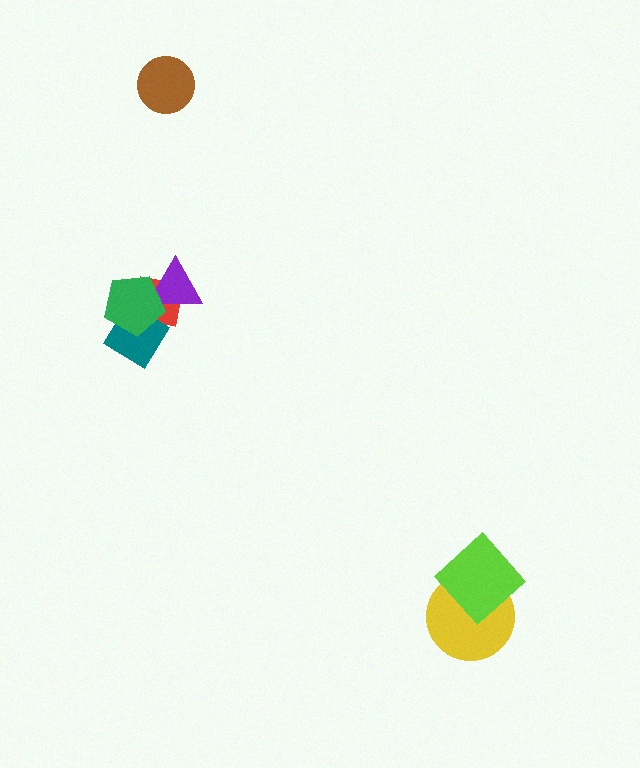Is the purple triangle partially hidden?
Yes, it is partially covered by another shape.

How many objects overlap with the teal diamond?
2 objects overlap with the teal diamond.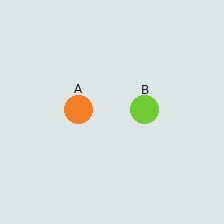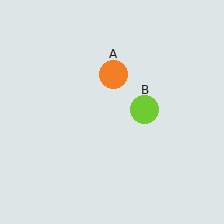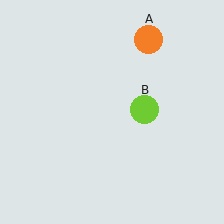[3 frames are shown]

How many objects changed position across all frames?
1 object changed position: orange circle (object A).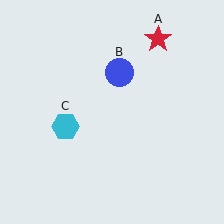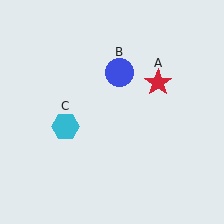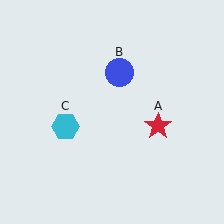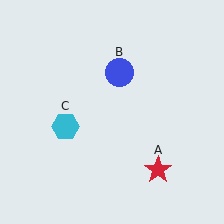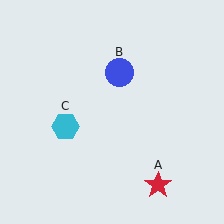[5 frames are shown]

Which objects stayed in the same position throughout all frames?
Blue circle (object B) and cyan hexagon (object C) remained stationary.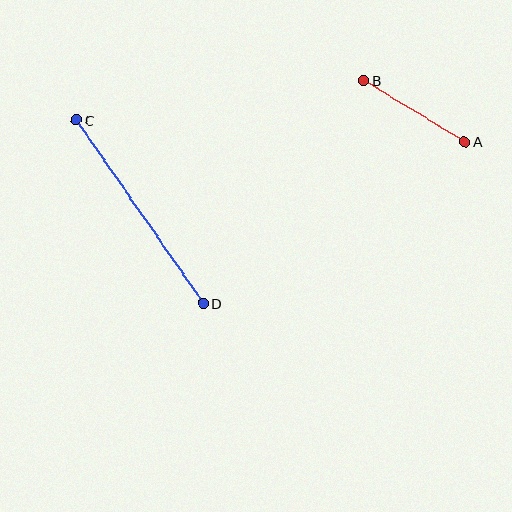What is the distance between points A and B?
The distance is approximately 118 pixels.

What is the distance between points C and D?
The distance is approximately 223 pixels.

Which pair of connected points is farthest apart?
Points C and D are farthest apart.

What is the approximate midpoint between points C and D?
The midpoint is at approximately (140, 212) pixels.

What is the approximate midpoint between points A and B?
The midpoint is at approximately (414, 111) pixels.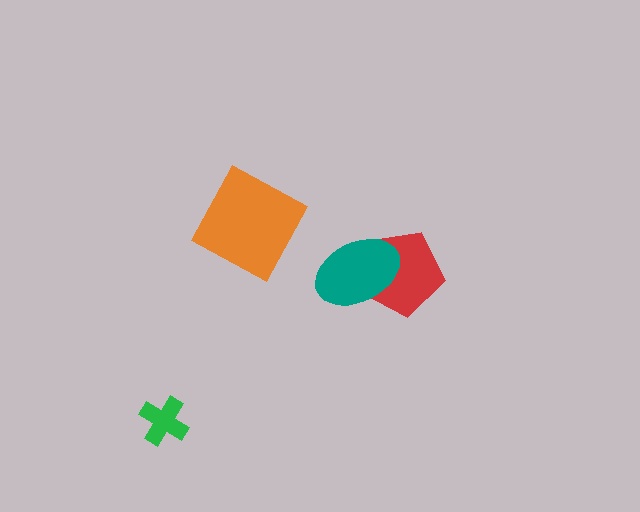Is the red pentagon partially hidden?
Yes, it is partially covered by another shape.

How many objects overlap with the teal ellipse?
1 object overlaps with the teal ellipse.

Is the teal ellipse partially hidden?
No, no other shape covers it.